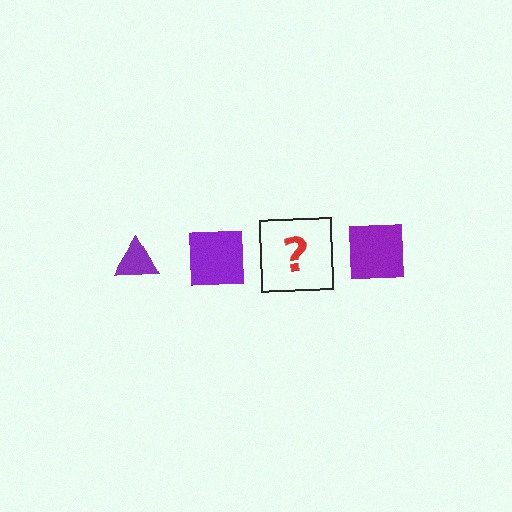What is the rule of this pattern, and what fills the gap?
The rule is that the pattern cycles through triangle, square shapes in purple. The gap should be filled with a purple triangle.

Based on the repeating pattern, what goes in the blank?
The blank should be a purple triangle.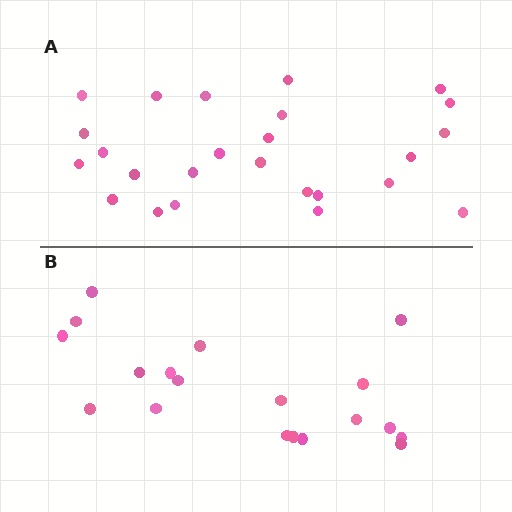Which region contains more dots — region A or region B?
Region A (the top region) has more dots.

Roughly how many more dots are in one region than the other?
Region A has about 6 more dots than region B.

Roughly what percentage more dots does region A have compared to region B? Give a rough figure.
About 30% more.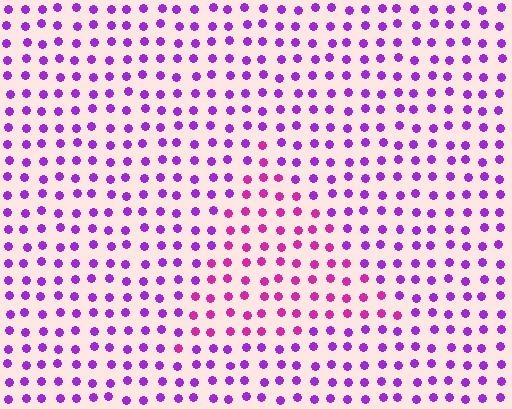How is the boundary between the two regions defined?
The boundary is defined purely by a slight shift in hue (about 34 degrees). Spacing, size, and orientation are identical on both sides.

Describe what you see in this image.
The image is filled with small purple elements in a uniform arrangement. A triangle-shaped region is visible where the elements are tinted to a slightly different hue, forming a subtle color boundary.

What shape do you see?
I see a triangle.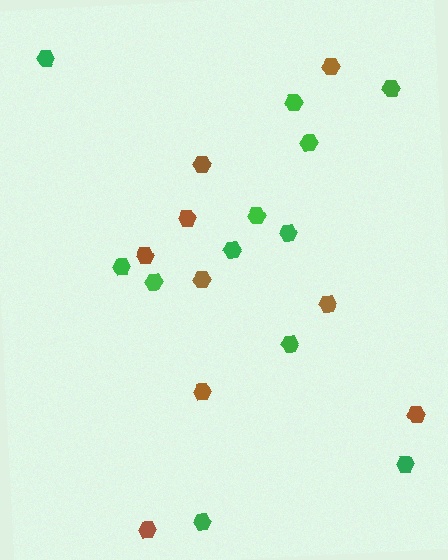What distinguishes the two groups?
There are 2 groups: one group of brown hexagons (9) and one group of green hexagons (12).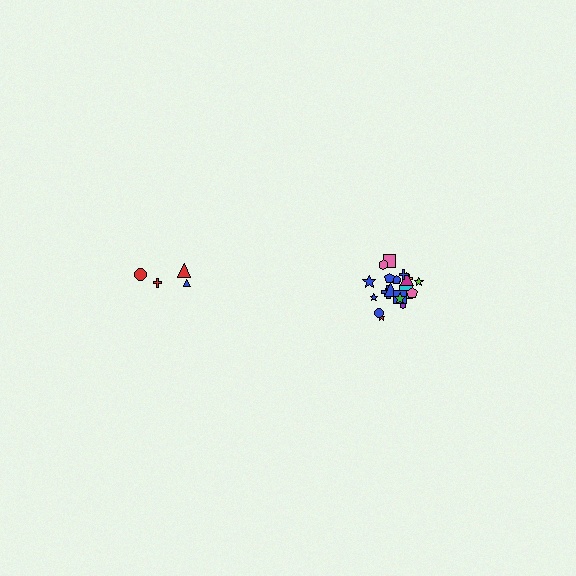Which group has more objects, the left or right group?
The right group.